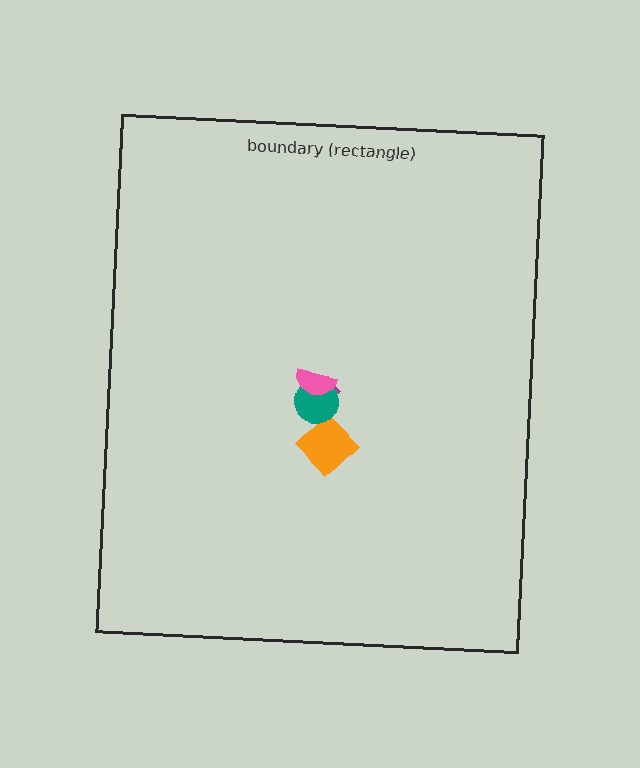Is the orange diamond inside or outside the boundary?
Inside.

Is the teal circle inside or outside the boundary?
Inside.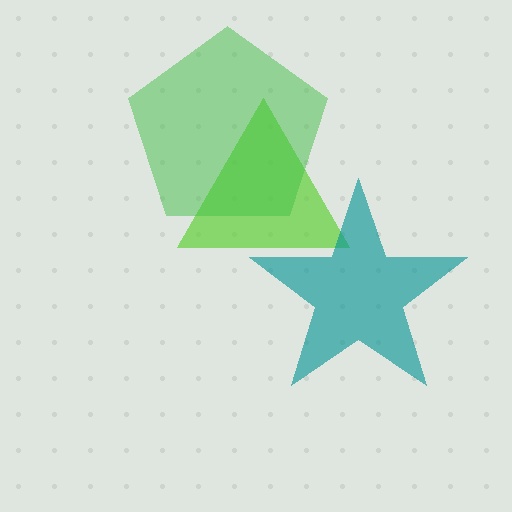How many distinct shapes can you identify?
There are 3 distinct shapes: a lime triangle, a green pentagon, a teal star.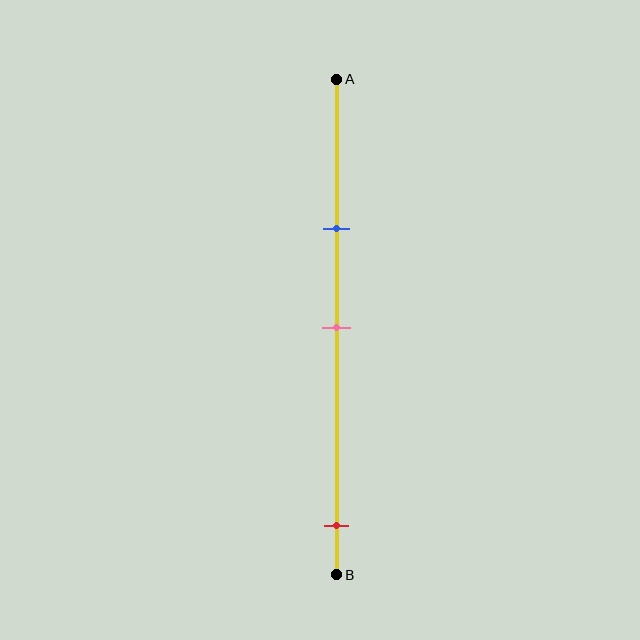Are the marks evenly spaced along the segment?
No, the marks are not evenly spaced.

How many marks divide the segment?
There are 3 marks dividing the segment.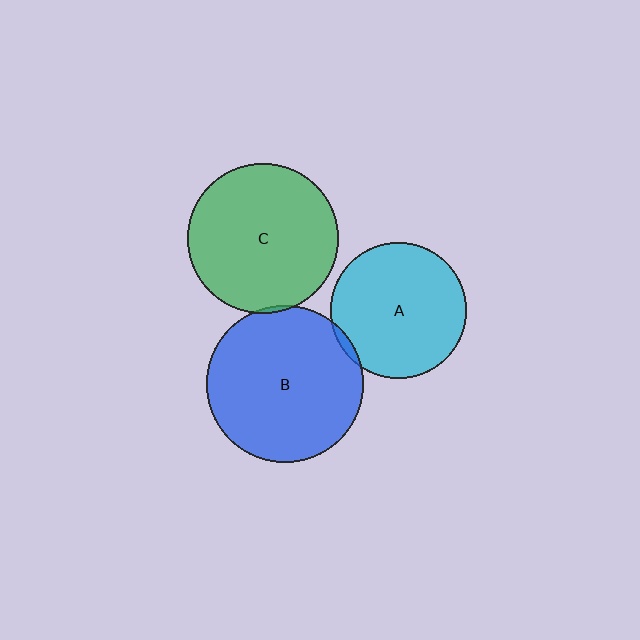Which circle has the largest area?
Circle B (blue).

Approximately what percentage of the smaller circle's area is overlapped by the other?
Approximately 5%.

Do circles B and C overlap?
Yes.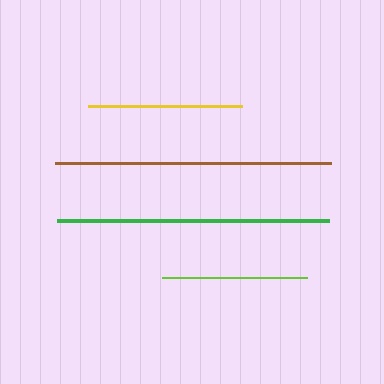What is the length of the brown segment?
The brown segment is approximately 275 pixels long.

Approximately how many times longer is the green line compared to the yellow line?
The green line is approximately 1.8 times the length of the yellow line.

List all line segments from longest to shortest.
From longest to shortest: brown, green, yellow, lime.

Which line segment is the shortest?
The lime line is the shortest at approximately 144 pixels.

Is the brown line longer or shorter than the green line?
The brown line is longer than the green line.